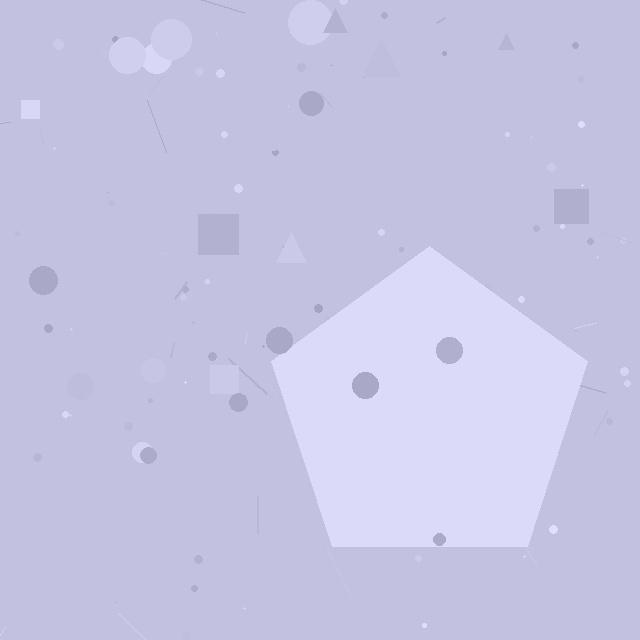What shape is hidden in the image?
A pentagon is hidden in the image.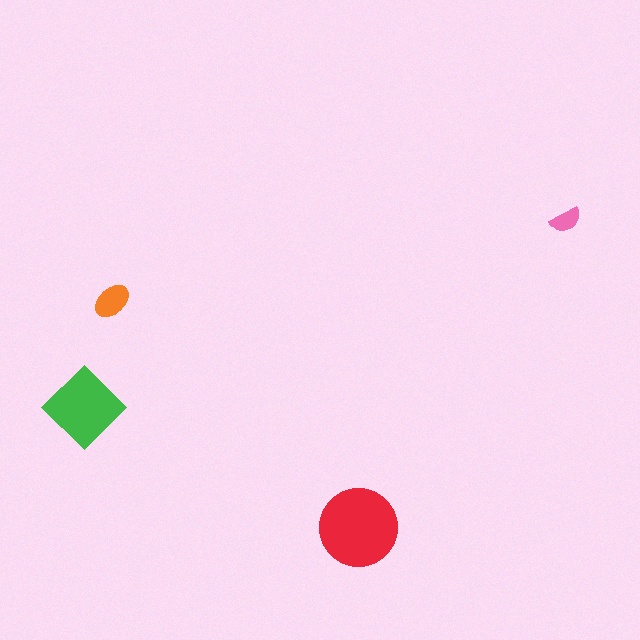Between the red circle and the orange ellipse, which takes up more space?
The red circle.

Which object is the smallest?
The pink semicircle.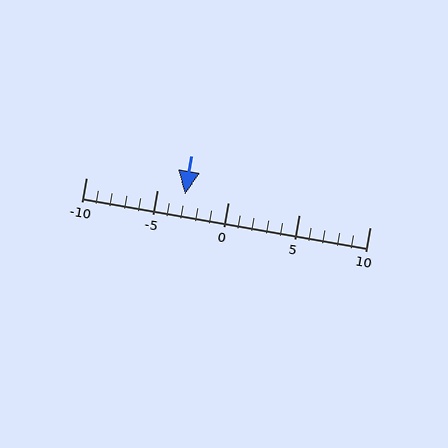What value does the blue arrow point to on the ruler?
The blue arrow points to approximately -3.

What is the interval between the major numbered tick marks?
The major tick marks are spaced 5 units apart.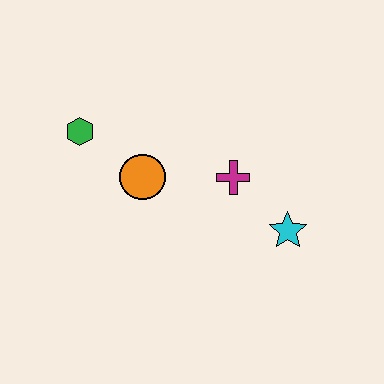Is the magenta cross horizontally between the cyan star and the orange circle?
Yes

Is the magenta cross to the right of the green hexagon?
Yes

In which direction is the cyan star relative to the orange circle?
The cyan star is to the right of the orange circle.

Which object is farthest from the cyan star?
The green hexagon is farthest from the cyan star.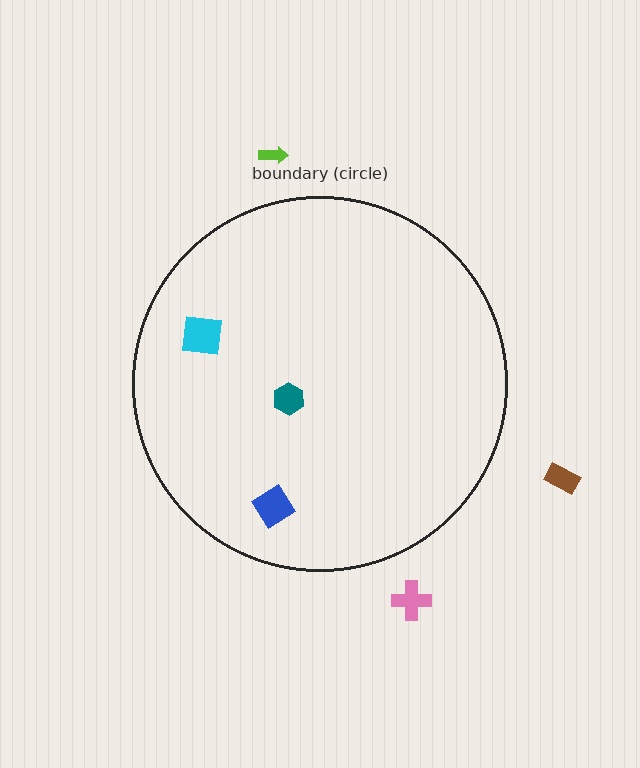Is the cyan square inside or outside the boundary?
Inside.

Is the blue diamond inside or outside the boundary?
Inside.